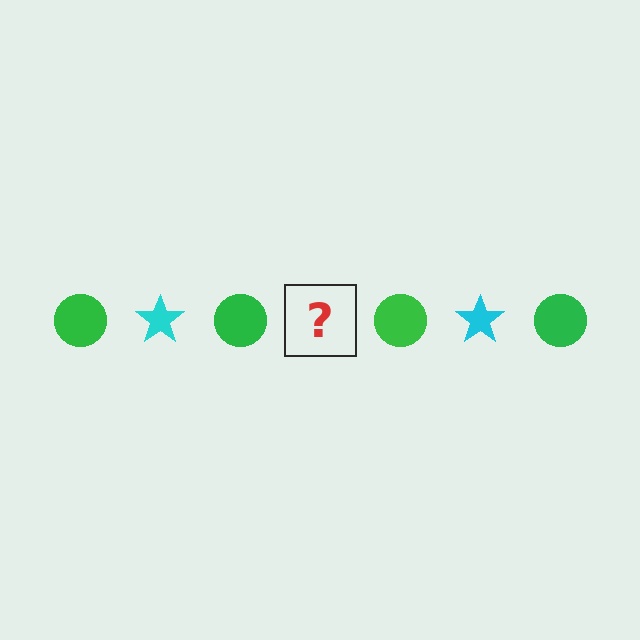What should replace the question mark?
The question mark should be replaced with a cyan star.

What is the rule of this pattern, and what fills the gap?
The rule is that the pattern alternates between green circle and cyan star. The gap should be filled with a cyan star.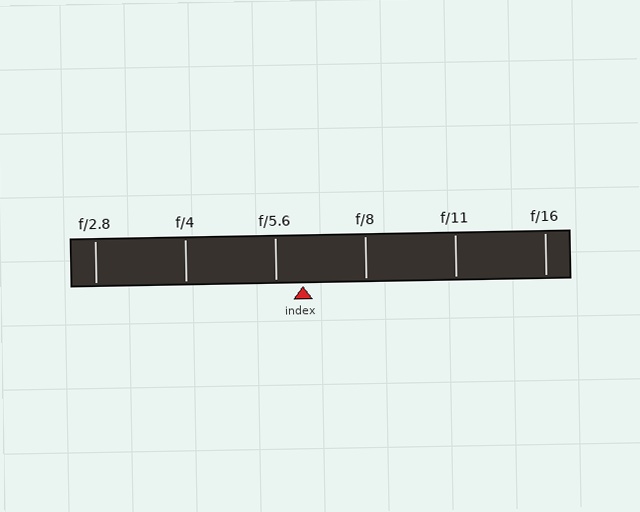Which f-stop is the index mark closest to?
The index mark is closest to f/5.6.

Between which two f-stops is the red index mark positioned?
The index mark is between f/5.6 and f/8.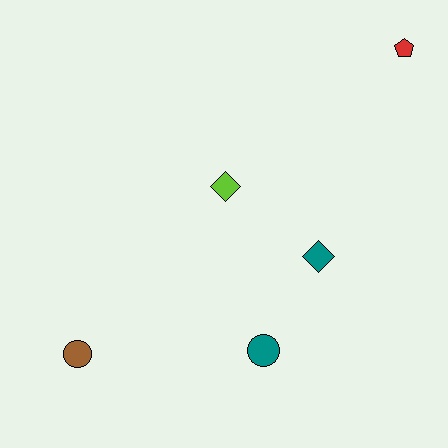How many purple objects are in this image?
There are no purple objects.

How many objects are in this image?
There are 5 objects.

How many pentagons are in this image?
There is 1 pentagon.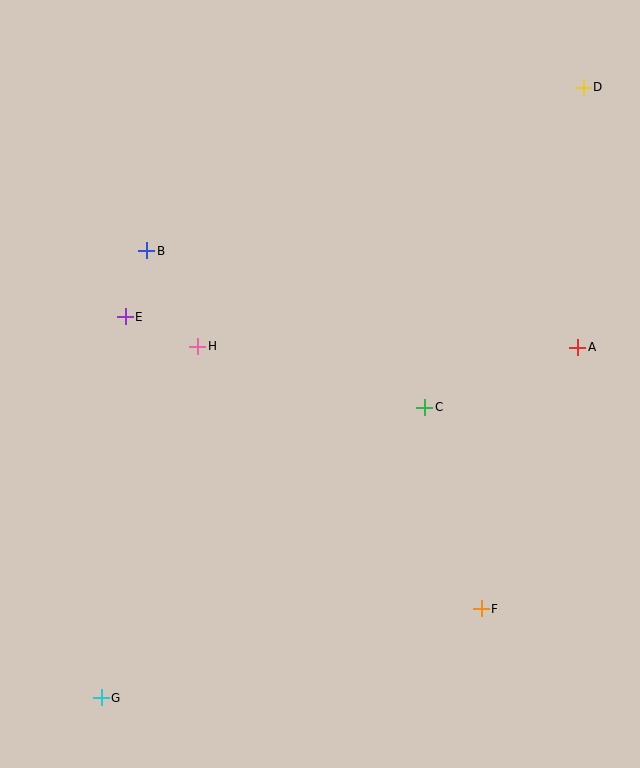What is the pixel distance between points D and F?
The distance between D and F is 532 pixels.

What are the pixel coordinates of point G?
Point G is at (101, 698).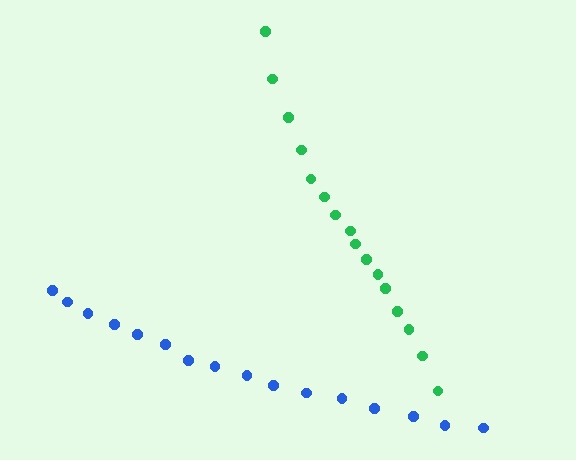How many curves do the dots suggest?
There are 2 distinct paths.